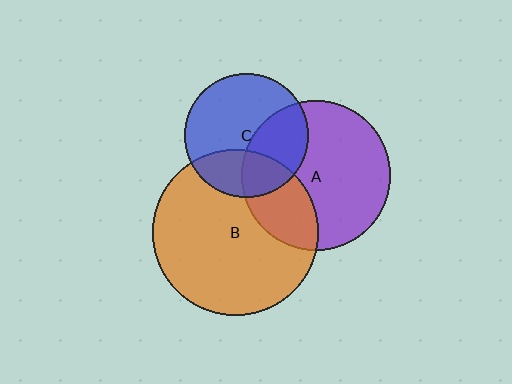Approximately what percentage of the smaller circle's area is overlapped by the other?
Approximately 35%.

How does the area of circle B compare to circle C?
Approximately 1.8 times.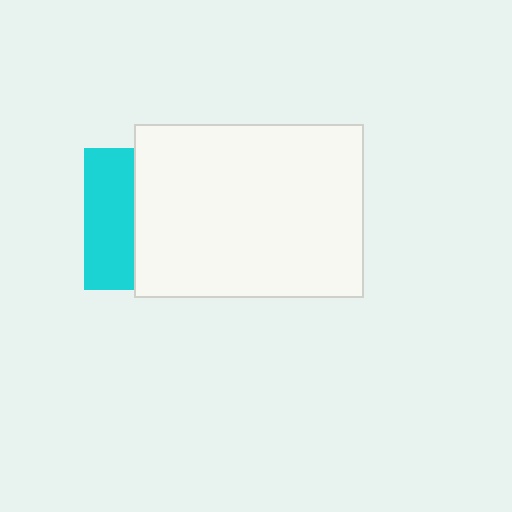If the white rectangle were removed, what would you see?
You would see the complete cyan square.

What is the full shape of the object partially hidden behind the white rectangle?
The partially hidden object is a cyan square.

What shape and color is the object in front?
The object in front is a white rectangle.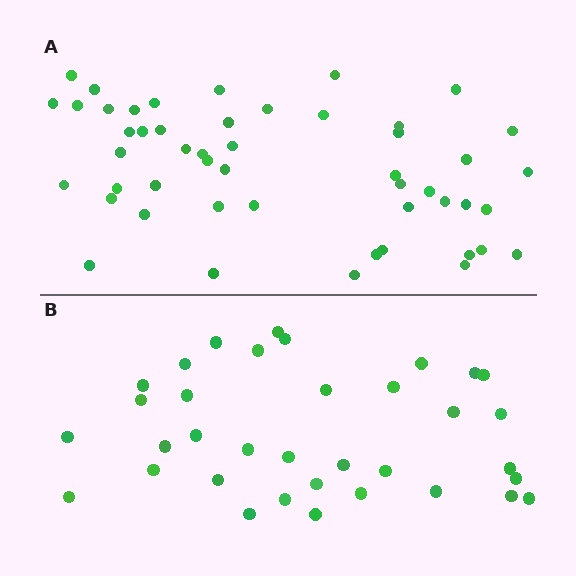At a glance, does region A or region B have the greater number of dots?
Region A (the top region) has more dots.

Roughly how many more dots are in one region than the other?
Region A has approximately 15 more dots than region B.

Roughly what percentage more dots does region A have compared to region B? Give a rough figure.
About 45% more.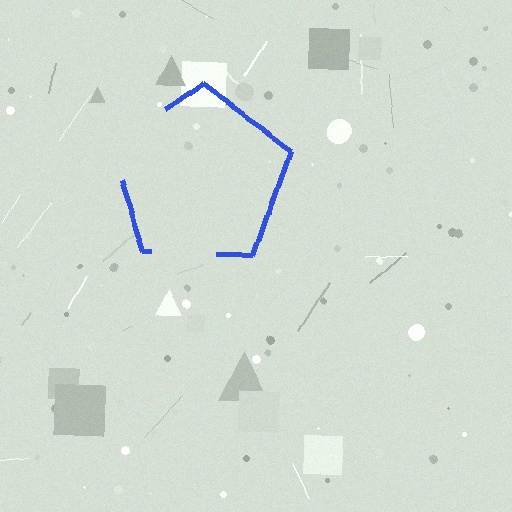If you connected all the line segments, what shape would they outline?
They would outline a pentagon.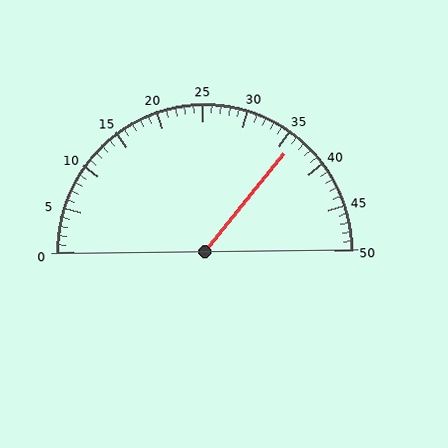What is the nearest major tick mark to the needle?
The nearest major tick mark is 35.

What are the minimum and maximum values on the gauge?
The gauge ranges from 0 to 50.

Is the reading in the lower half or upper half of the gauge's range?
The reading is in the upper half of the range (0 to 50).